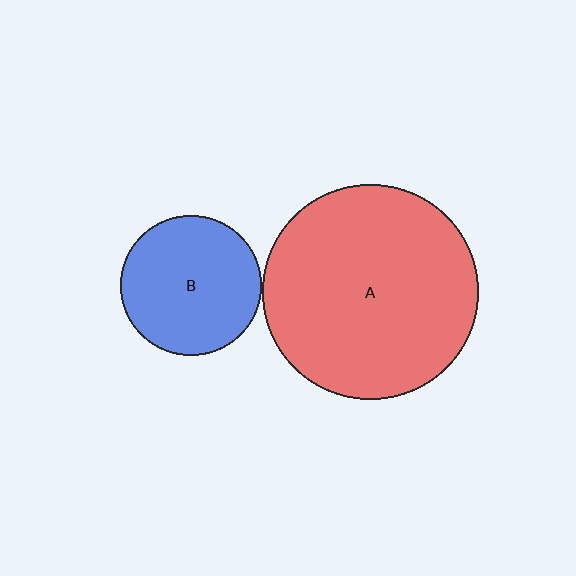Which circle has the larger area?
Circle A (red).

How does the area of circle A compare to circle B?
Approximately 2.3 times.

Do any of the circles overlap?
No, none of the circles overlap.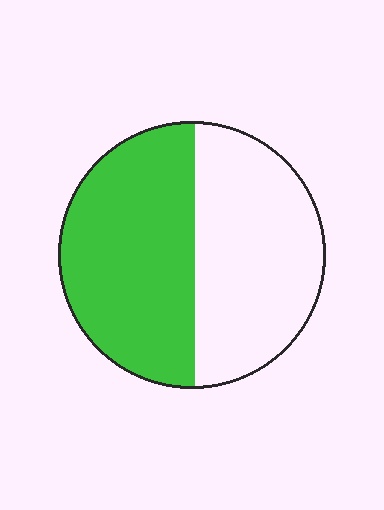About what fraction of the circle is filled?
About one half (1/2).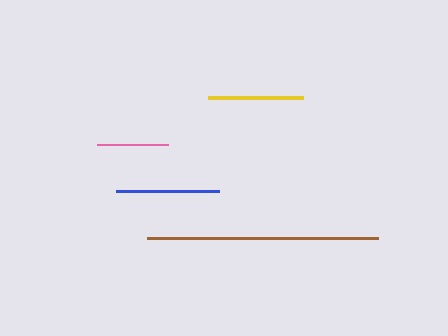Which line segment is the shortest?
The pink line is the shortest at approximately 72 pixels.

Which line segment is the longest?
The brown line is the longest at approximately 231 pixels.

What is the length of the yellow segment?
The yellow segment is approximately 96 pixels long.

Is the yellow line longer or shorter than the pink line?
The yellow line is longer than the pink line.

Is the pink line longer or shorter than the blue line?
The blue line is longer than the pink line.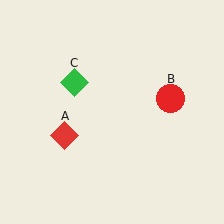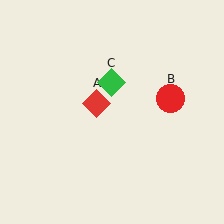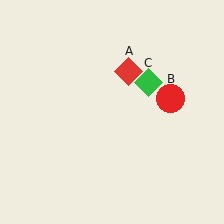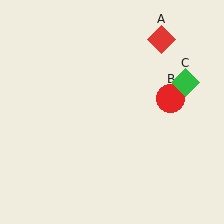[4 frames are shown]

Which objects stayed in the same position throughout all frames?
Red circle (object B) remained stationary.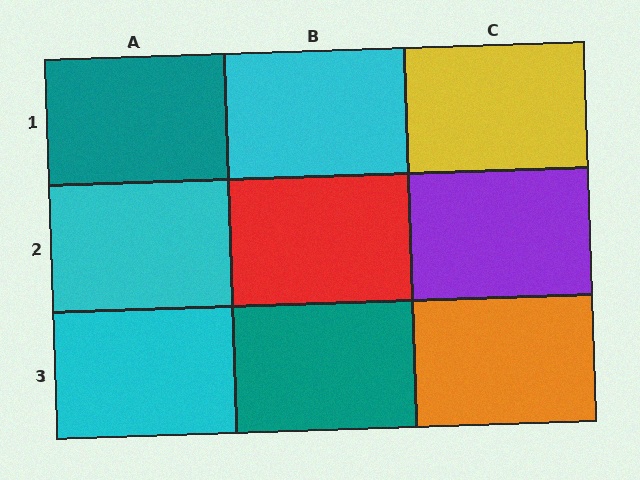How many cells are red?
1 cell is red.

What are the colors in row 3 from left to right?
Cyan, teal, orange.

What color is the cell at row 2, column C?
Purple.